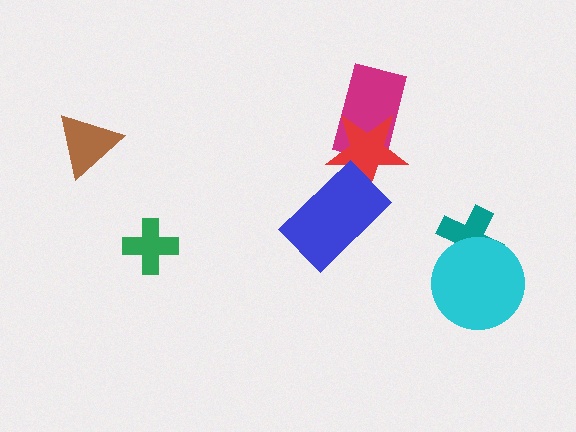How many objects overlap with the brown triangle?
0 objects overlap with the brown triangle.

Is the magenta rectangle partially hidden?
Yes, it is partially covered by another shape.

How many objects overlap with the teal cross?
1 object overlaps with the teal cross.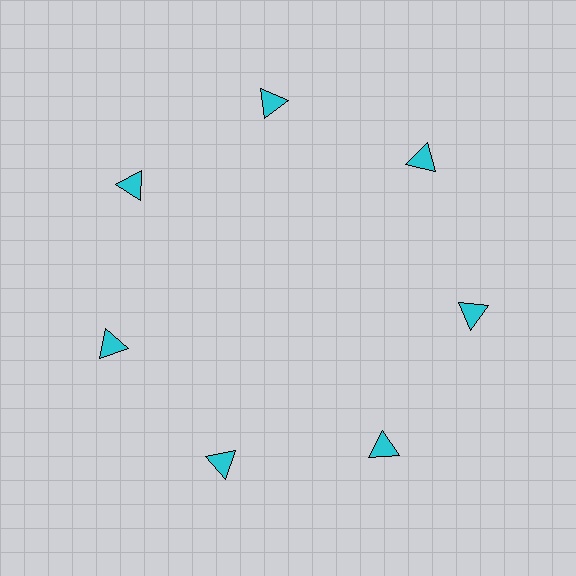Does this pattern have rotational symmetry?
Yes, this pattern has 7-fold rotational symmetry. It looks the same after rotating 51 degrees around the center.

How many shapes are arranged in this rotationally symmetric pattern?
There are 7 shapes, arranged in 7 groups of 1.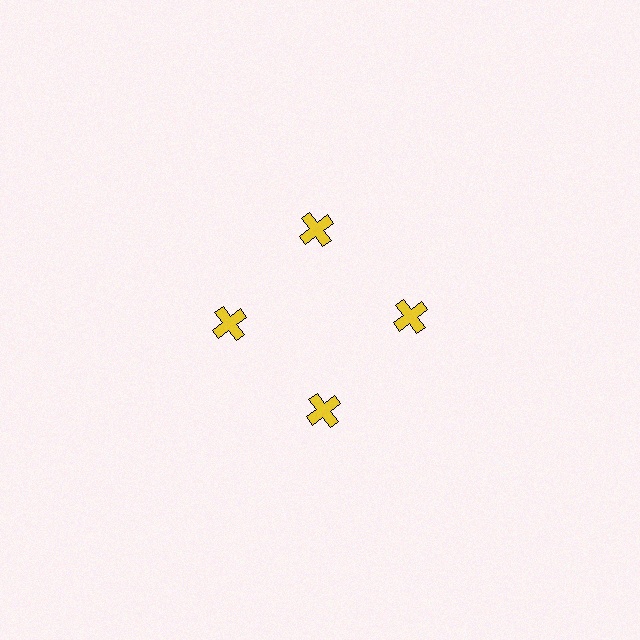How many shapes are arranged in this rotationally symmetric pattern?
There are 4 shapes, arranged in 4 groups of 1.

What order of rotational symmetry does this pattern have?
This pattern has 4-fold rotational symmetry.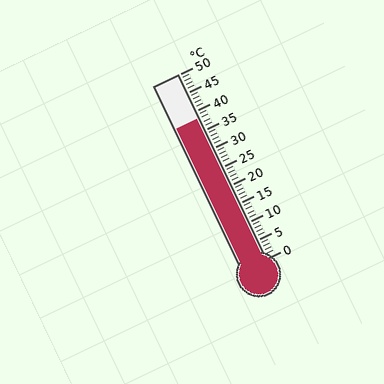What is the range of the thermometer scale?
The thermometer scale ranges from 0°C to 50°C.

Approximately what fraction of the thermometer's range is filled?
The thermometer is filled to approximately 75% of its range.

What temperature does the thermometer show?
The thermometer shows approximately 38°C.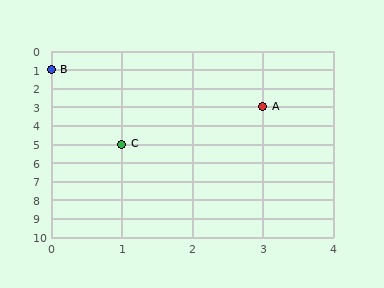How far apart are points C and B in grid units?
Points C and B are 1 column and 4 rows apart (about 4.1 grid units diagonally).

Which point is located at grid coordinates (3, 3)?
Point A is at (3, 3).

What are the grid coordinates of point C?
Point C is at grid coordinates (1, 5).